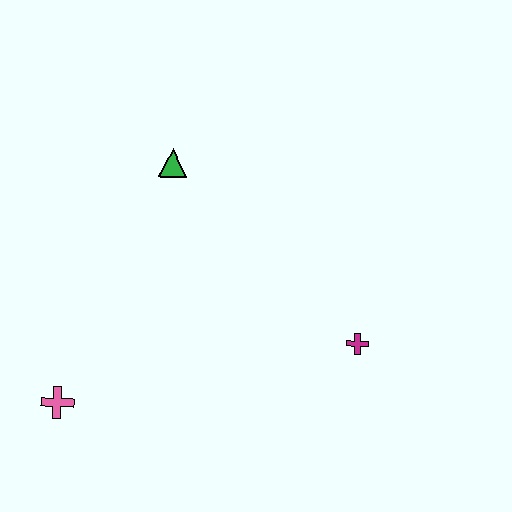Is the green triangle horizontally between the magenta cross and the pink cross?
Yes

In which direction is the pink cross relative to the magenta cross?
The pink cross is to the left of the magenta cross.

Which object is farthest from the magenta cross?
The pink cross is farthest from the magenta cross.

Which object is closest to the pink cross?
The green triangle is closest to the pink cross.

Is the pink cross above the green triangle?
No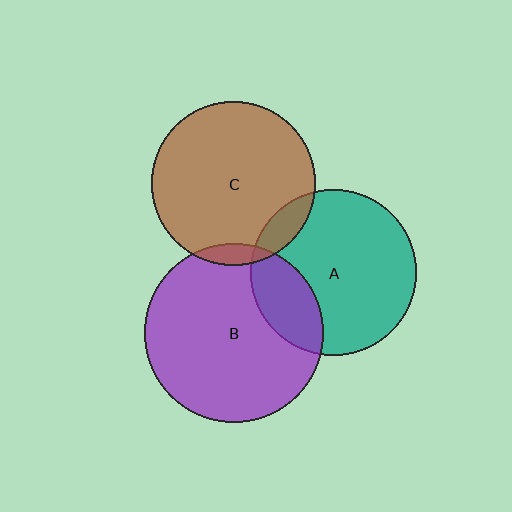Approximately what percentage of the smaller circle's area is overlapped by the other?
Approximately 25%.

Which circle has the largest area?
Circle B (purple).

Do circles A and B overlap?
Yes.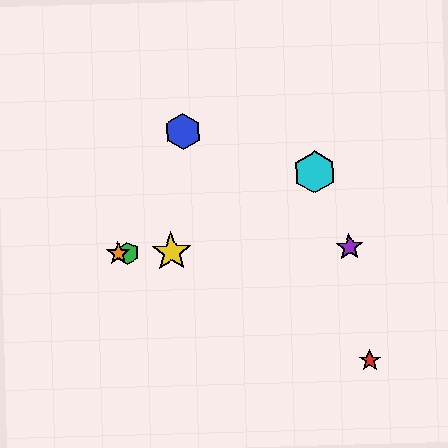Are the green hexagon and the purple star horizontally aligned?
Yes, both are at y≈253.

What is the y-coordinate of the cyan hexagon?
The cyan hexagon is at y≈172.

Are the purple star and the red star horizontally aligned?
No, the purple star is at y≈247 and the red star is at y≈360.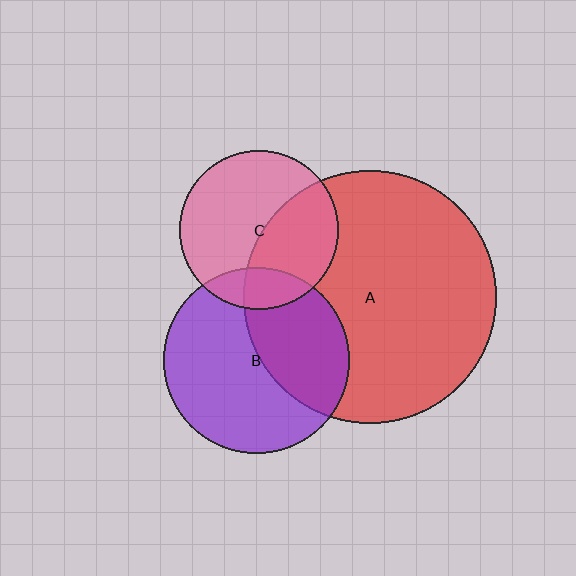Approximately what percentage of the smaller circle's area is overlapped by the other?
Approximately 40%.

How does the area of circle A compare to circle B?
Approximately 1.9 times.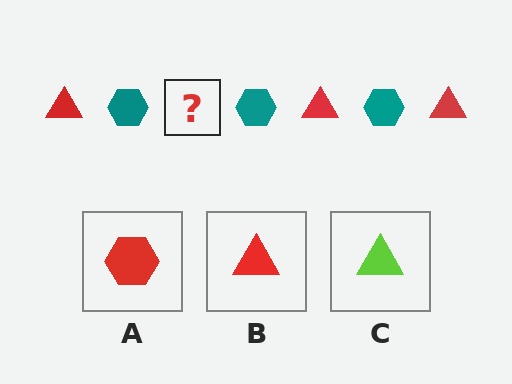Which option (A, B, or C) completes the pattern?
B.